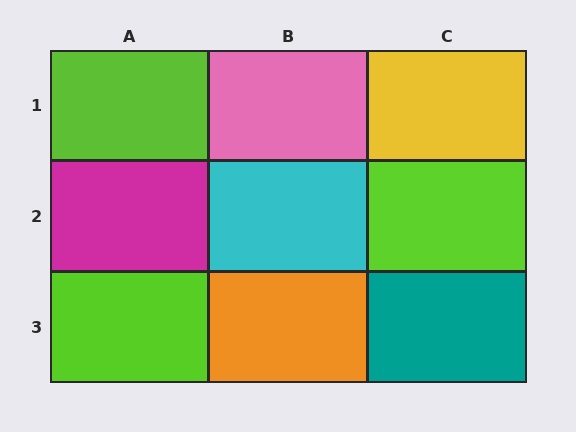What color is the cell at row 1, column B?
Pink.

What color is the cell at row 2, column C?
Lime.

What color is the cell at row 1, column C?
Yellow.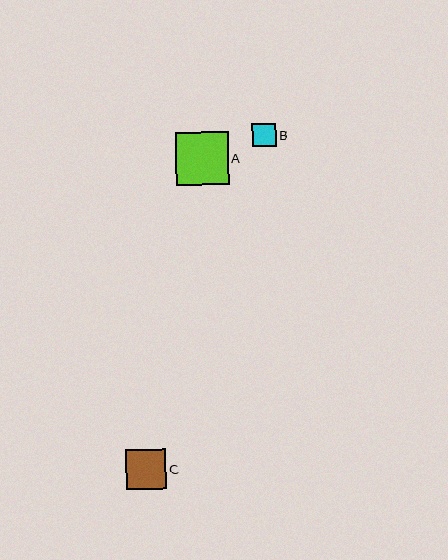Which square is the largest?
Square A is the largest with a size of approximately 53 pixels.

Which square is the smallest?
Square B is the smallest with a size of approximately 24 pixels.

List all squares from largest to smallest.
From largest to smallest: A, C, B.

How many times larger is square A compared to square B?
Square A is approximately 2.3 times the size of square B.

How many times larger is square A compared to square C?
Square A is approximately 1.3 times the size of square C.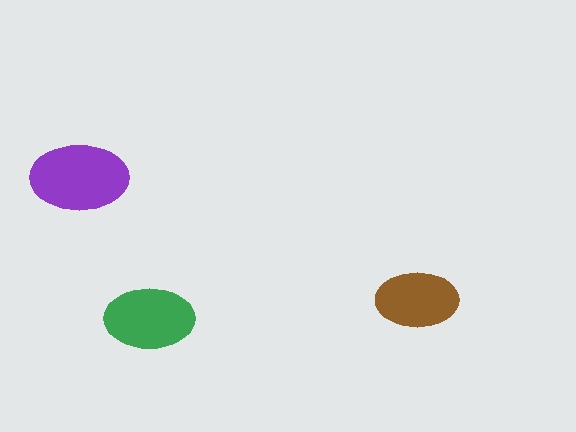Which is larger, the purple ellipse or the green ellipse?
The purple one.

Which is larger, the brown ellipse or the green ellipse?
The green one.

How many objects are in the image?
There are 3 objects in the image.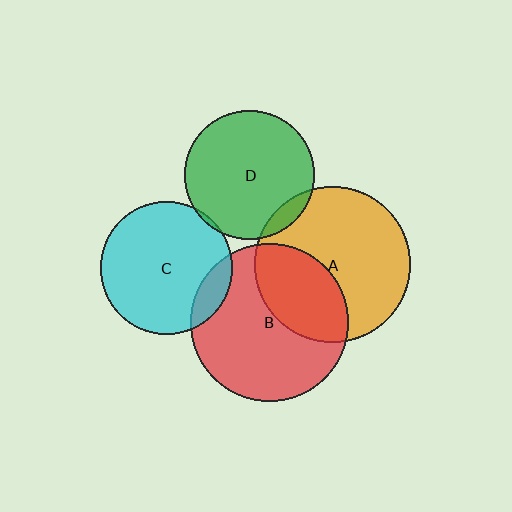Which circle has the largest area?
Circle B (red).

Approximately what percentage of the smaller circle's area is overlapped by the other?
Approximately 35%.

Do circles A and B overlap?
Yes.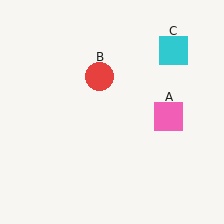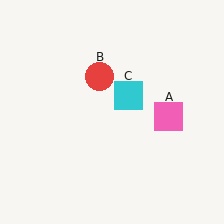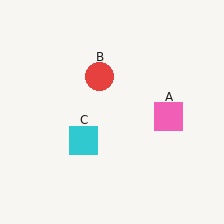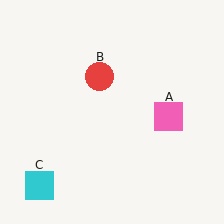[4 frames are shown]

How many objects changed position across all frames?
1 object changed position: cyan square (object C).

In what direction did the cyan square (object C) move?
The cyan square (object C) moved down and to the left.